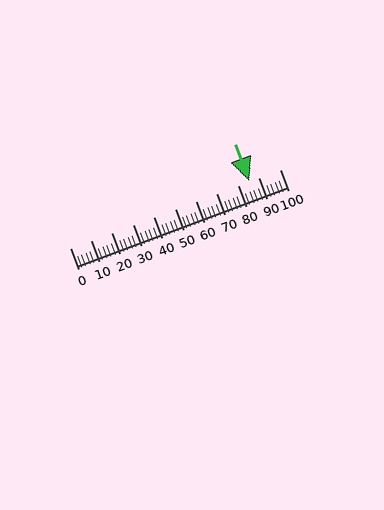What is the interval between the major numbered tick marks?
The major tick marks are spaced 10 units apart.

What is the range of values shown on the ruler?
The ruler shows values from 0 to 100.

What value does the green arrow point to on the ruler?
The green arrow points to approximately 85.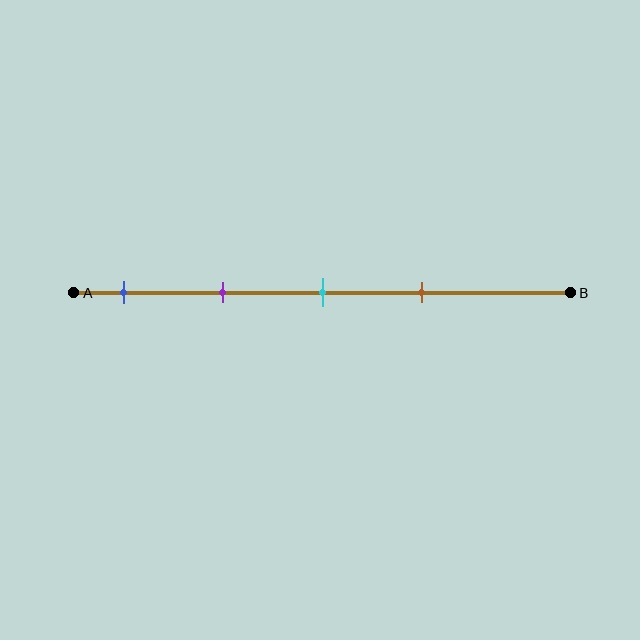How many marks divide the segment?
There are 4 marks dividing the segment.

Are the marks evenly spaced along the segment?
Yes, the marks are approximately evenly spaced.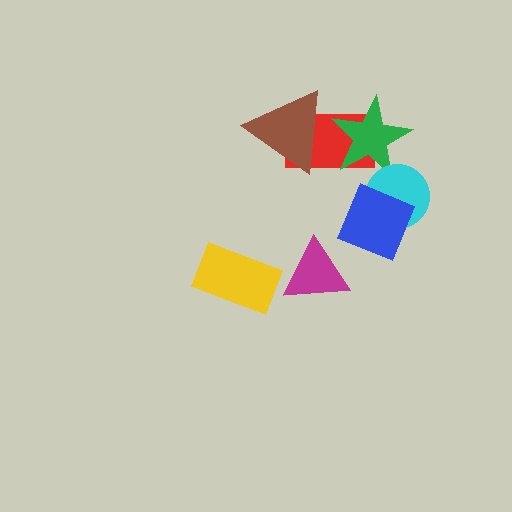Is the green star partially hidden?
Yes, it is partially covered by another shape.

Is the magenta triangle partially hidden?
No, no other shape covers it.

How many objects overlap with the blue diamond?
1 object overlaps with the blue diamond.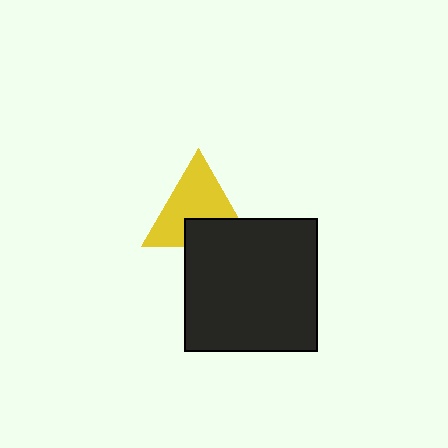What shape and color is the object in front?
The object in front is a black square.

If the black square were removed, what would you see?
You would see the complete yellow triangle.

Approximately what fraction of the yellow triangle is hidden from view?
Roughly 33% of the yellow triangle is hidden behind the black square.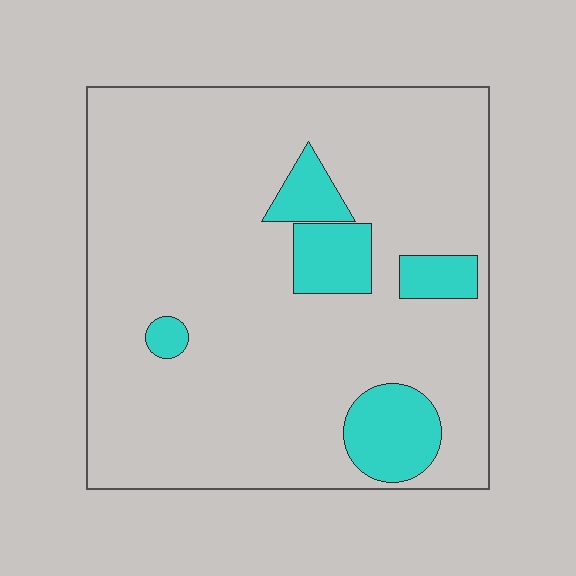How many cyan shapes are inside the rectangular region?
5.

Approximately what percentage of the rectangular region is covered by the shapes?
Approximately 15%.